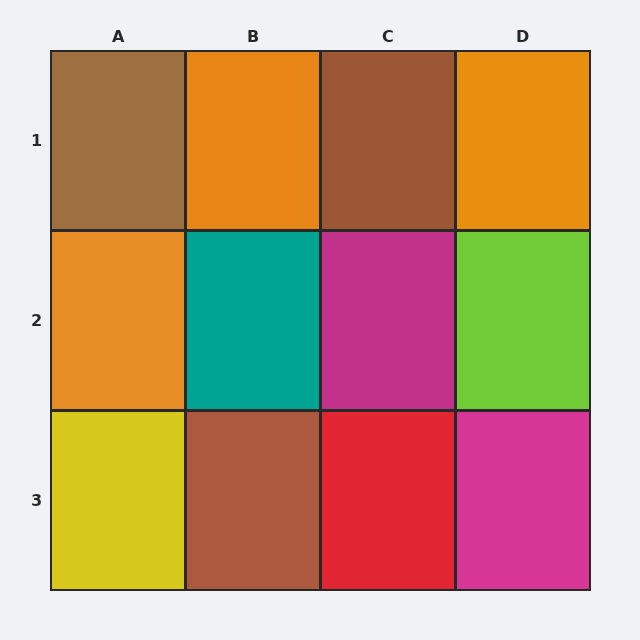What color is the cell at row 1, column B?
Orange.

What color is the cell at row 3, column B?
Brown.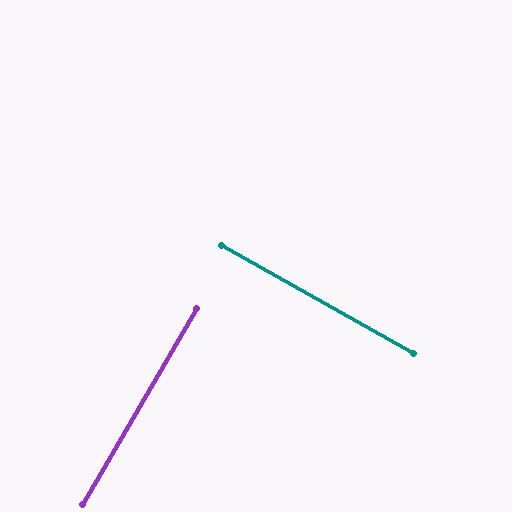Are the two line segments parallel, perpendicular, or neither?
Perpendicular — they meet at approximately 89°.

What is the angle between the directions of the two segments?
Approximately 89 degrees.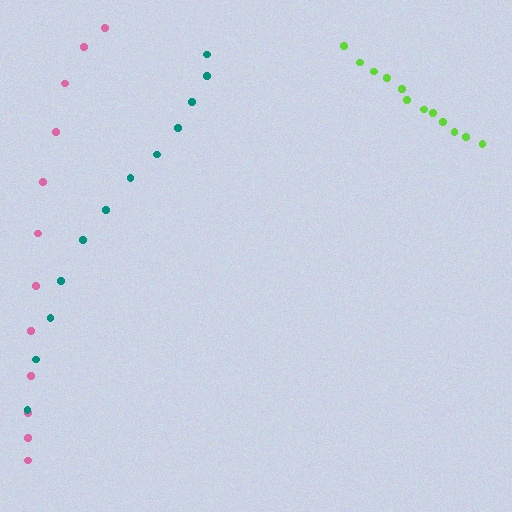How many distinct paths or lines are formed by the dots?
There are 3 distinct paths.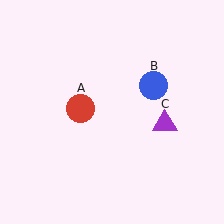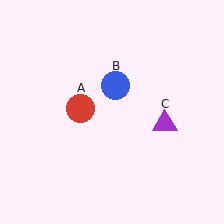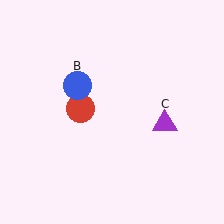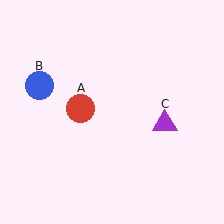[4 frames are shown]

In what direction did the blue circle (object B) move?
The blue circle (object B) moved left.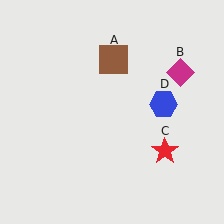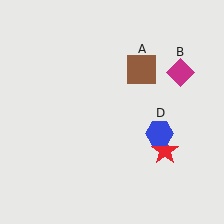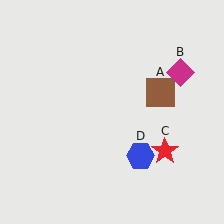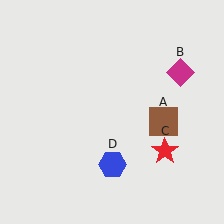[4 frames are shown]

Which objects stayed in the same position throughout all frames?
Magenta diamond (object B) and red star (object C) remained stationary.